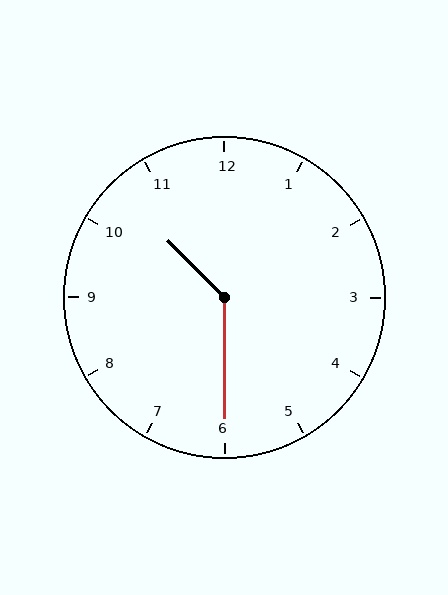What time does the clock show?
10:30.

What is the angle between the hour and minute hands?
Approximately 135 degrees.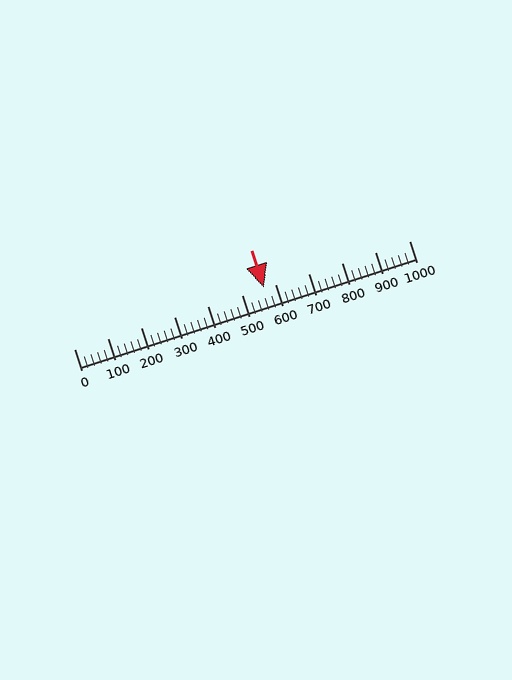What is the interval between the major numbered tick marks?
The major tick marks are spaced 100 units apart.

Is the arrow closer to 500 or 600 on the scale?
The arrow is closer to 600.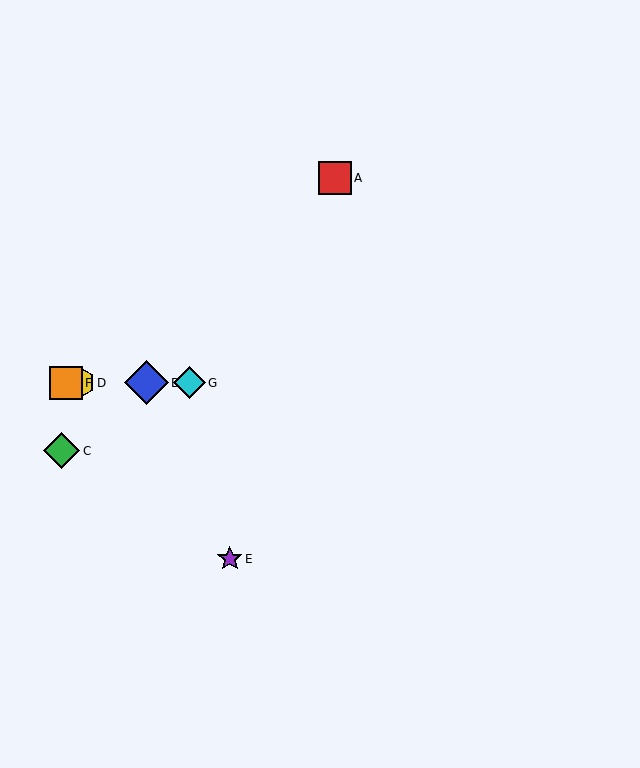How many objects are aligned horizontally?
4 objects (B, D, F, G) are aligned horizontally.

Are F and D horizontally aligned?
Yes, both are at y≈383.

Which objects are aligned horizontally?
Objects B, D, F, G are aligned horizontally.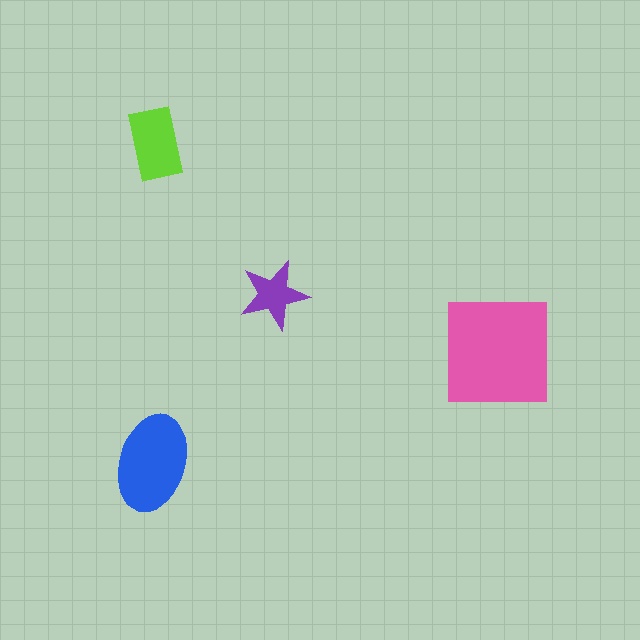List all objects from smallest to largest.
The purple star, the lime rectangle, the blue ellipse, the pink square.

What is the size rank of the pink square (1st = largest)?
1st.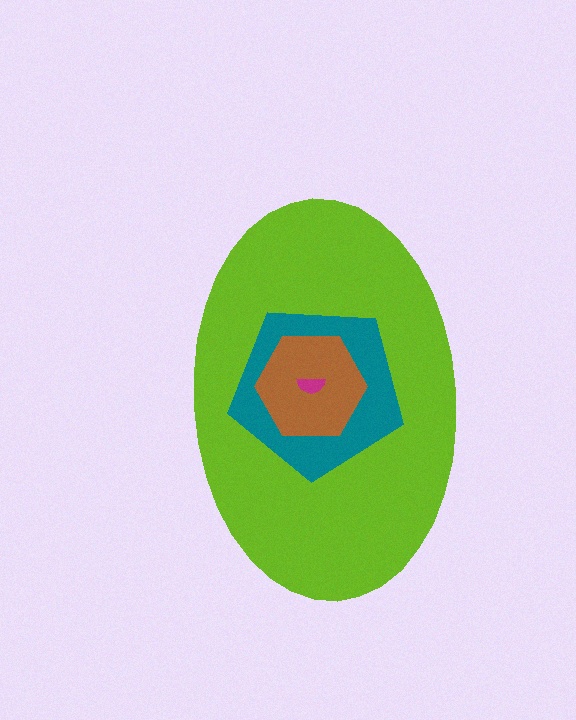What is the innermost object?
The magenta semicircle.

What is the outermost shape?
The lime ellipse.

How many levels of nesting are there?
4.